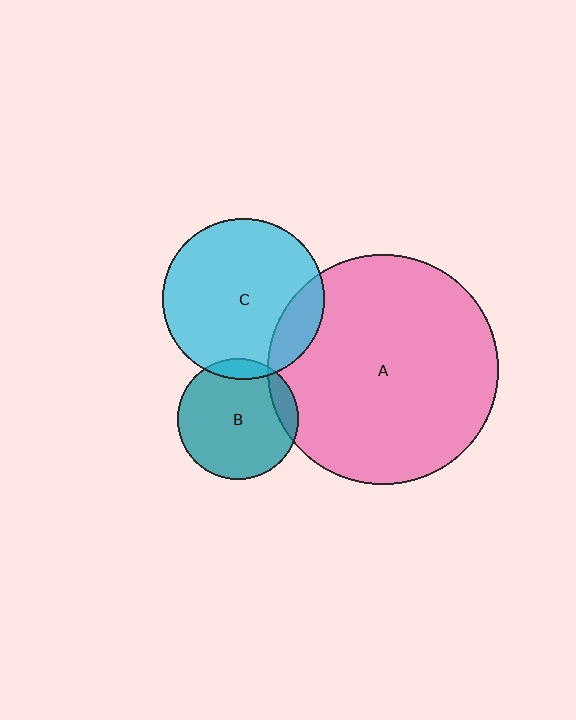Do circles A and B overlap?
Yes.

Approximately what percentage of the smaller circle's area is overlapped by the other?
Approximately 10%.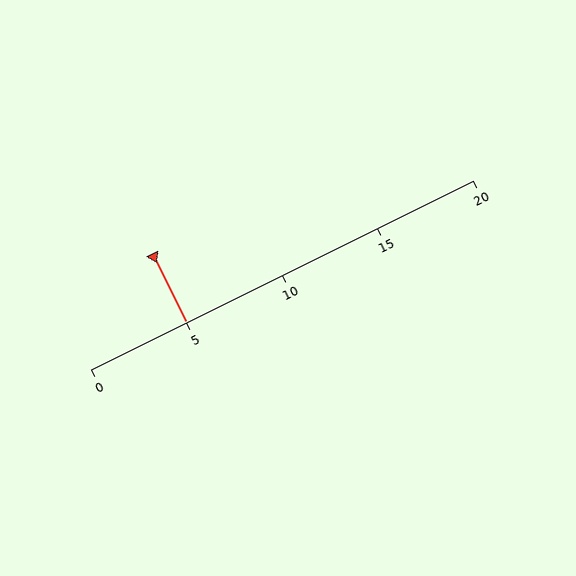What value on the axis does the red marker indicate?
The marker indicates approximately 5.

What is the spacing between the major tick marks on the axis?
The major ticks are spaced 5 apart.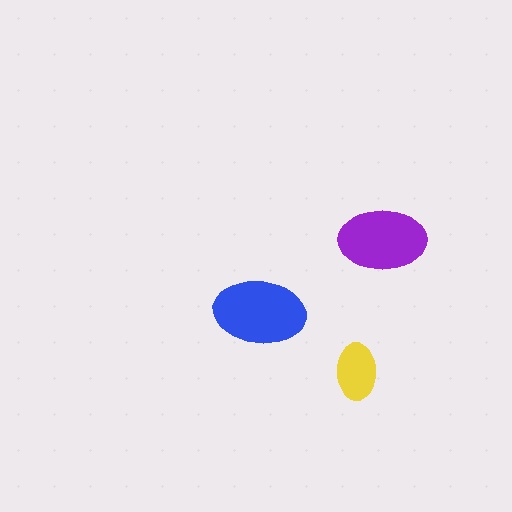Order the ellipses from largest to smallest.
the blue one, the purple one, the yellow one.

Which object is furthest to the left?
The blue ellipse is leftmost.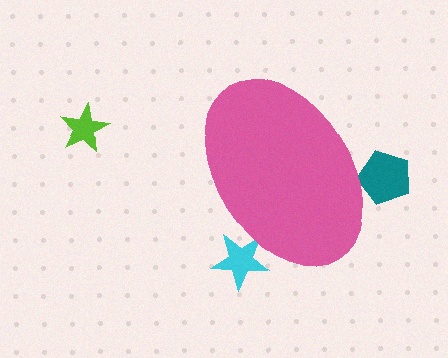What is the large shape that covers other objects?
A pink ellipse.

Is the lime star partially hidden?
No, the lime star is fully visible.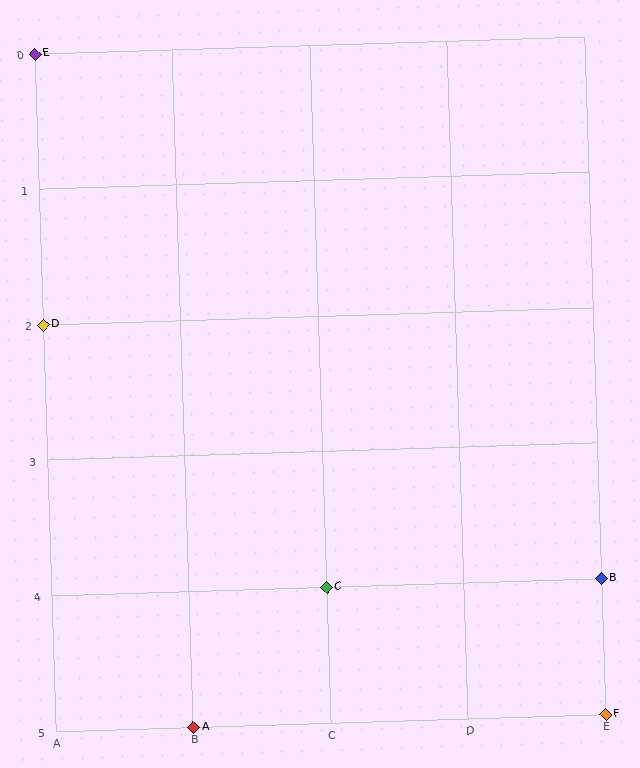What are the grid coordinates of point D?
Point D is at grid coordinates (A, 2).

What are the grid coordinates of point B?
Point B is at grid coordinates (E, 4).